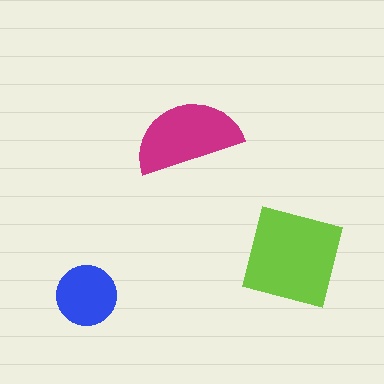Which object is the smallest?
The blue circle.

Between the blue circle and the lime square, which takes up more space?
The lime square.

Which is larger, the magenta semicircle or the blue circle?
The magenta semicircle.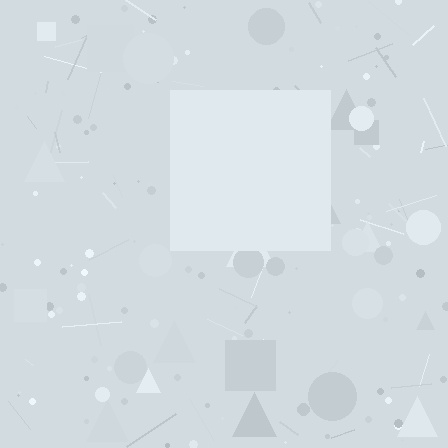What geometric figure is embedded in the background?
A square is embedded in the background.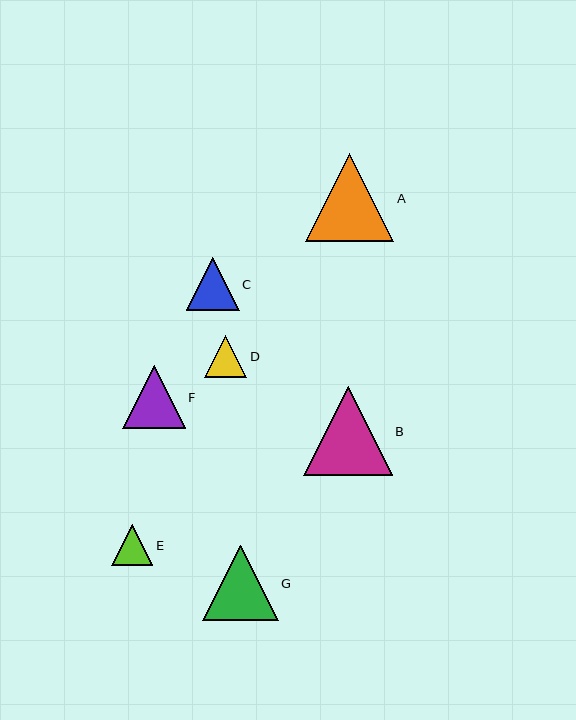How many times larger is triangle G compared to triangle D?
Triangle G is approximately 1.8 times the size of triangle D.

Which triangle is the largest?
Triangle B is the largest with a size of approximately 89 pixels.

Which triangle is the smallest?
Triangle E is the smallest with a size of approximately 41 pixels.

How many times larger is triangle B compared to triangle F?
Triangle B is approximately 1.4 times the size of triangle F.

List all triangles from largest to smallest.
From largest to smallest: B, A, G, F, C, D, E.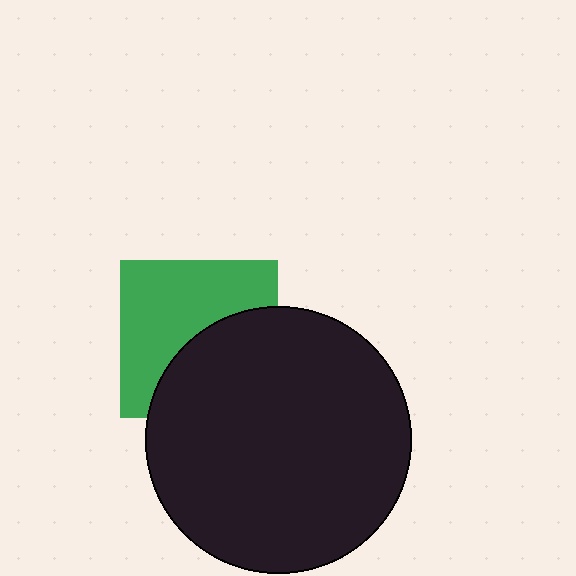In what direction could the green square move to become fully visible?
The green square could move up. That would shift it out from behind the black circle entirely.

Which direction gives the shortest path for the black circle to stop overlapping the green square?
Moving down gives the shortest separation.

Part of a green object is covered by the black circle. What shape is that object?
It is a square.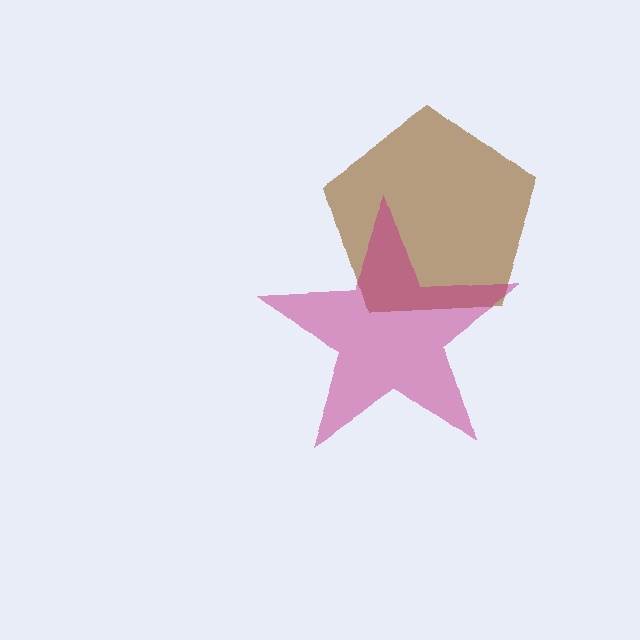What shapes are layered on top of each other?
The layered shapes are: a brown pentagon, a magenta star.